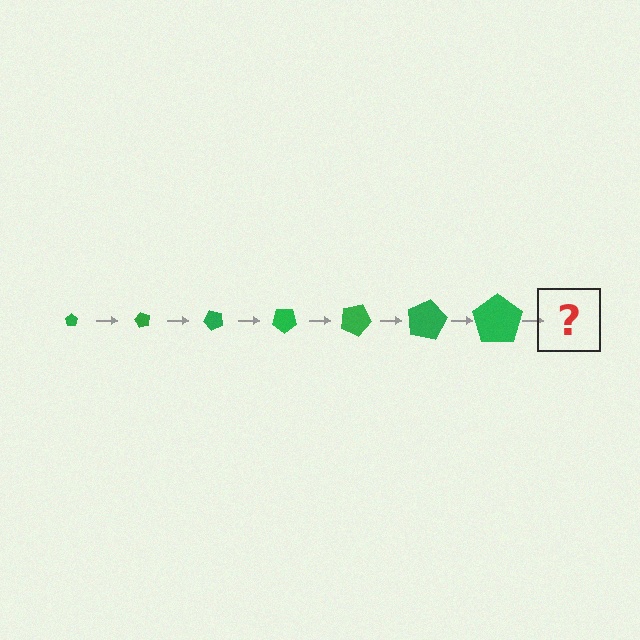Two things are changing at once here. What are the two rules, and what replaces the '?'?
The two rules are that the pentagon grows larger each step and it rotates 60 degrees each step. The '?' should be a pentagon, larger than the previous one and rotated 420 degrees from the start.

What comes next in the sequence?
The next element should be a pentagon, larger than the previous one and rotated 420 degrees from the start.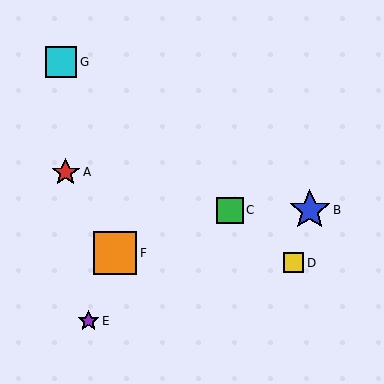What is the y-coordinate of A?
Object A is at y≈172.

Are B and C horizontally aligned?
Yes, both are at y≈210.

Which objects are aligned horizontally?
Objects B, C are aligned horizontally.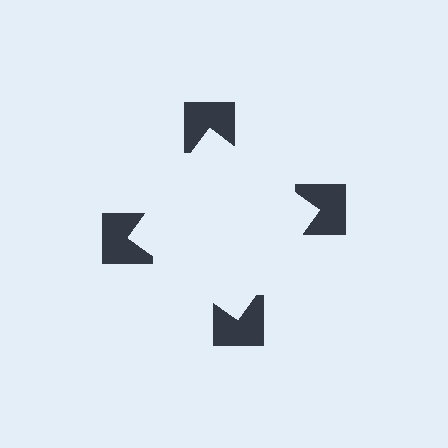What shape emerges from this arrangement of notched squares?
An illusory square — its edges are inferred from the aligned wedge cuts in the notched squares, not physically drawn.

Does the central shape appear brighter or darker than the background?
It typically appears slightly brighter than the background, even though no actual brightness change is drawn.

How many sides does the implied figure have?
4 sides.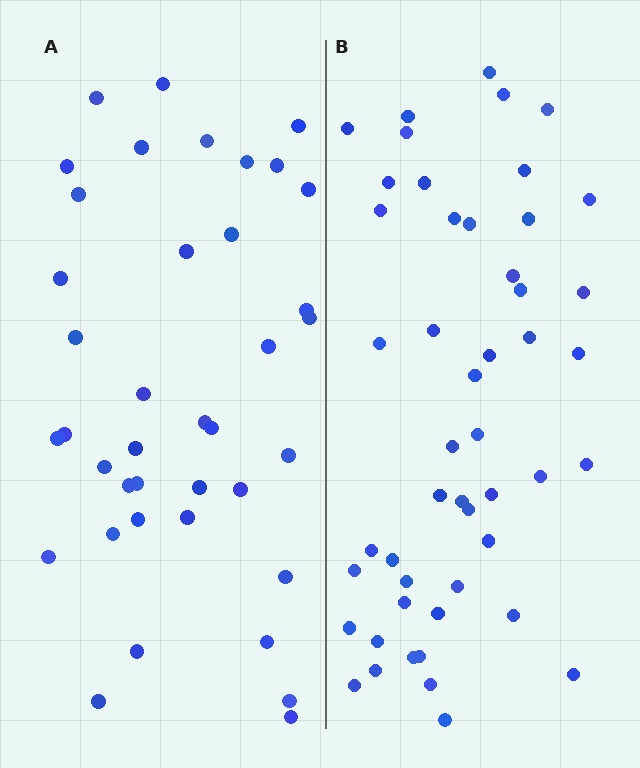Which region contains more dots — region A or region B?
Region B (the right region) has more dots.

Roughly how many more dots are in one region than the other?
Region B has roughly 10 or so more dots than region A.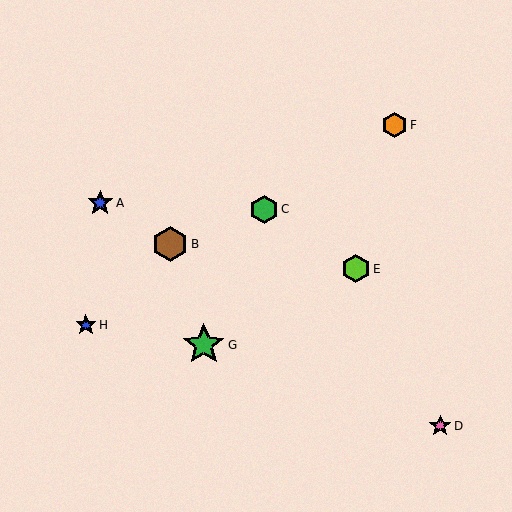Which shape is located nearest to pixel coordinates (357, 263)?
The lime hexagon (labeled E) at (356, 269) is nearest to that location.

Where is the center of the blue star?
The center of the blue star is at (100, 203).